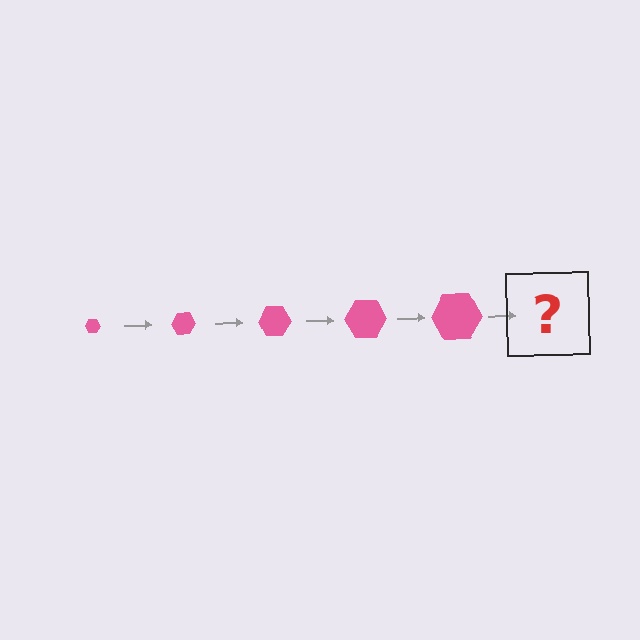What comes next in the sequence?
The next element should be a pink hexagon, larger than the previous one.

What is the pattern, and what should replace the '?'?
The pattern is that the hexagon gets progressively larger each step. The '?' should be a pink hexagon, larger than the previous one.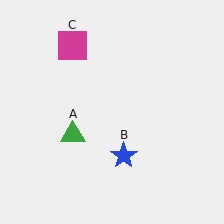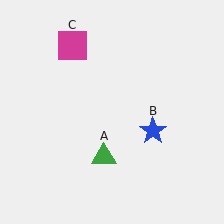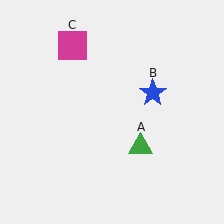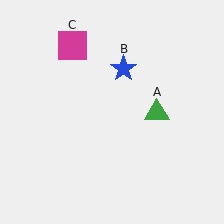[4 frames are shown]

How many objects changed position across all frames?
2 objects changed position: green triangle (object A), blue star (object B).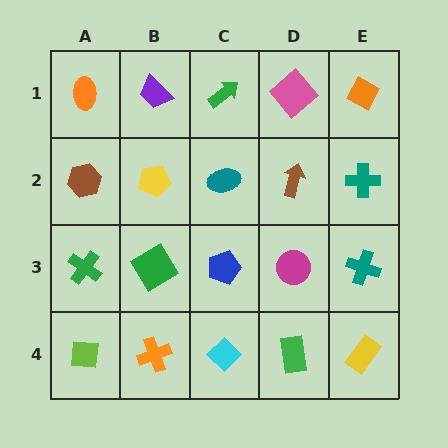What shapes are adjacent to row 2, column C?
A green arrow (row 1, column C), a blue pentagon (row 3, column C), a yellow pentagon (row 2, column B), a brown arrow (row 2, column D).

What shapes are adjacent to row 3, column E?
A teal cross (row 2, column E), a yellow rectangle (row 4, column E), a magenta circle (row 3, column D).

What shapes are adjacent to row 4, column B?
A green diamond (row 3, column B), a lime square (row 4, column A), a cyan diamond (row 4, column C).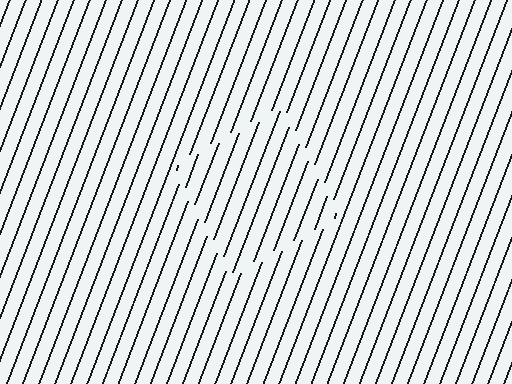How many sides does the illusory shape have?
4 sides — the line-ends trace a square.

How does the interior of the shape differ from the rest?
The interior of the shape contains the same grating, shifted by half a period — the contour is defined by the phase discontinuity where line-ends from the inner and outer gratings abut.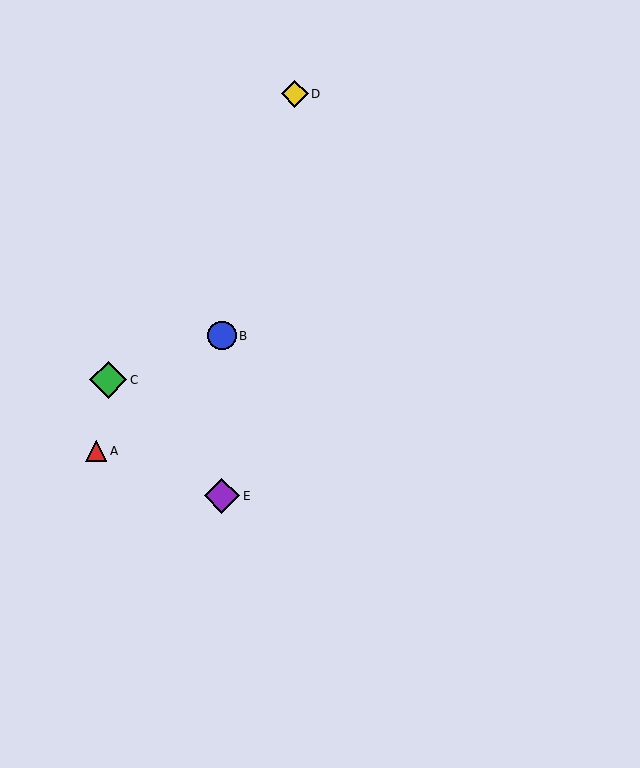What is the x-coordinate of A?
Object A is at x≈96.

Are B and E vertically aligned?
Yes, both are at x≈222.